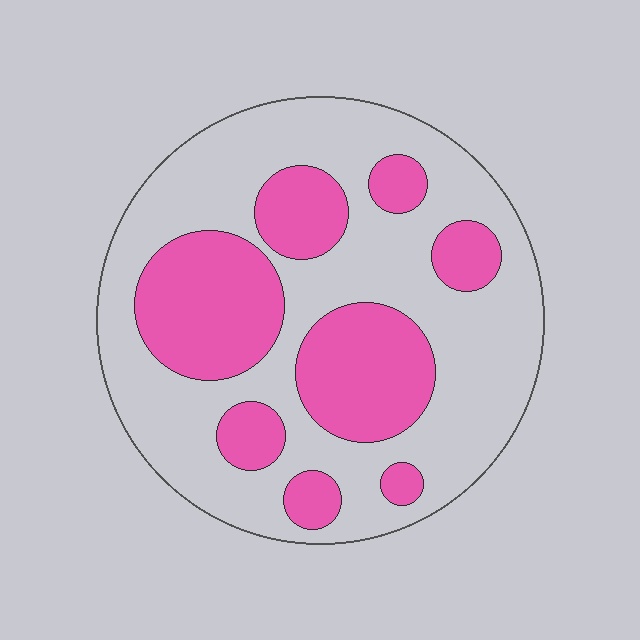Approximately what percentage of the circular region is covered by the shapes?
Approximately 35%.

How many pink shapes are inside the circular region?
8.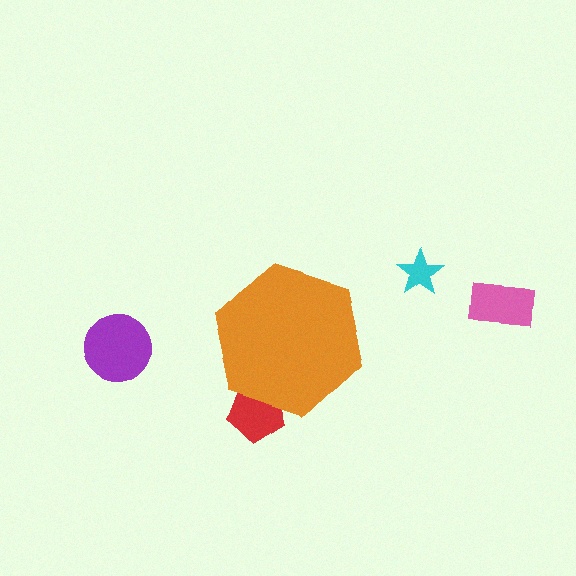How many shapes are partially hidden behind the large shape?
1 shape is partially hidden.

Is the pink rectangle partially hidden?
No, the pink rectangle is fully visible.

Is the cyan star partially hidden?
No, the cyan star is fully visible.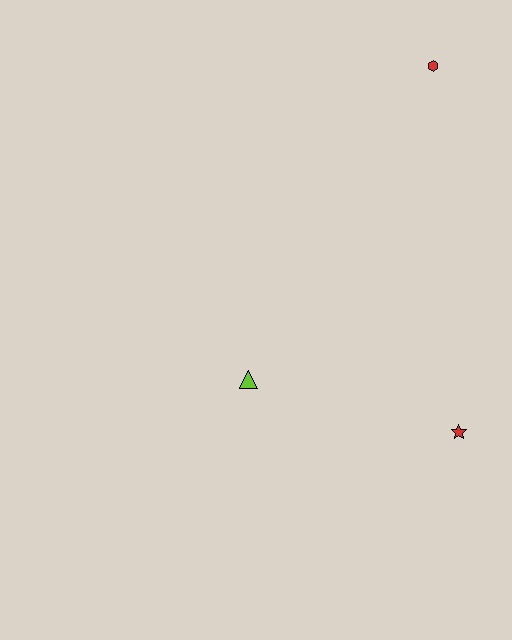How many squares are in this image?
There are no squares.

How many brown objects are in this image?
There are no brown objects.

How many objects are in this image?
There are 3 objects.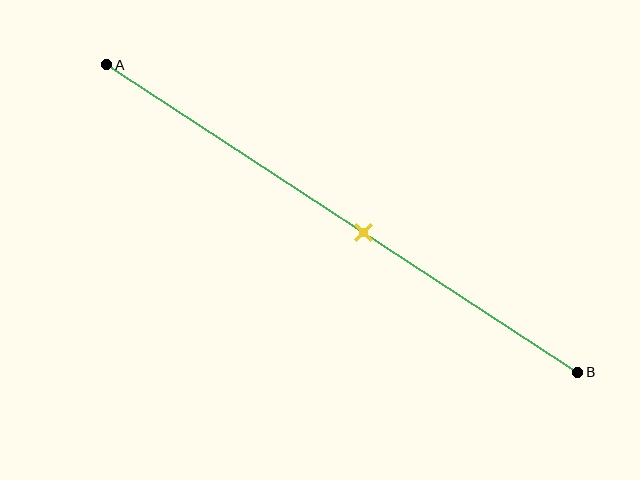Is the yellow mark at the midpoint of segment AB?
No, the mark is at about 55% from A, not at the 50% midpoint.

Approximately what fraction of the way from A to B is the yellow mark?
The yellow mark is approximately 55% of the way from A to B.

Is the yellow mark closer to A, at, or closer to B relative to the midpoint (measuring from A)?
The yellow mark is closer to point B than the midpoint of segment AB.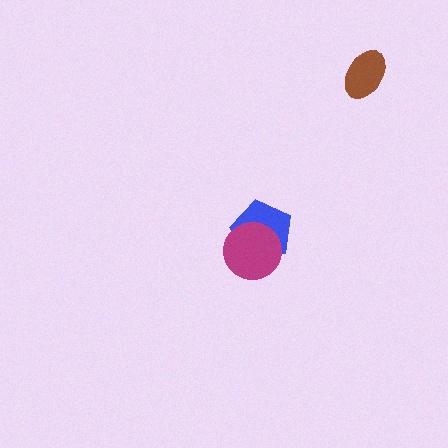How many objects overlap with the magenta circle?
1 object overlaps with the magenta circle.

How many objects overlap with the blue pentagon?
1 object overlaps with the blue pentagon.